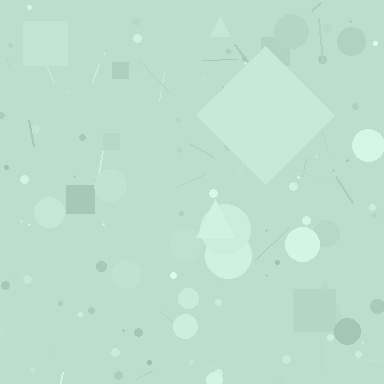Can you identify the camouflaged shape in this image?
The camouflaged shape is a diamond.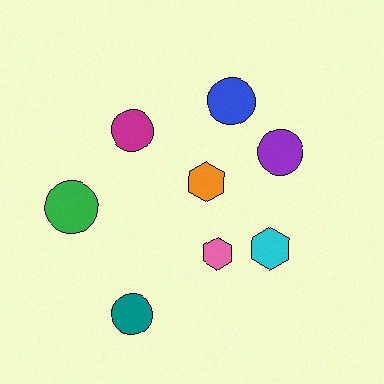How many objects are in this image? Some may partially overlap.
There are 8 objects.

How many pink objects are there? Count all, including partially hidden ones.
There is 1 pink object.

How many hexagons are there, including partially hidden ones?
There are 3 hexagons.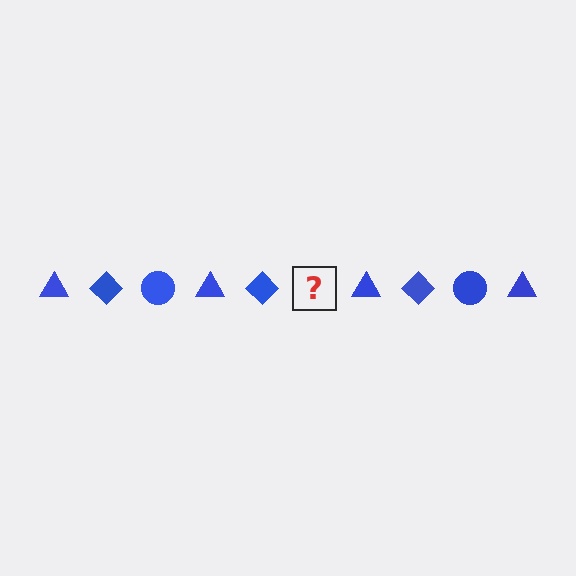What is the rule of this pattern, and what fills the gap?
The rule is that the pattern cycles through triangle, diamond, circle shapes in blue. The gap should be filled with a blue circle.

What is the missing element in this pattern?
The missing element is a blue circle.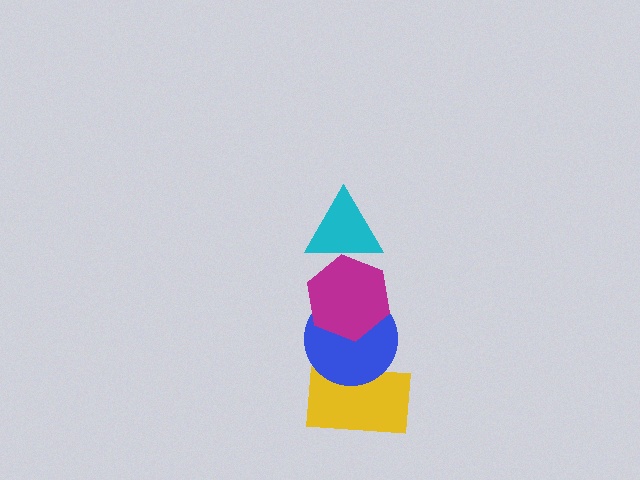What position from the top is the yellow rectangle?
The yellow rectangle is 4th from the top.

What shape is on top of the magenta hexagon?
The cyan triangle is on top of the magenta hexagon.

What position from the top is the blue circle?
The blue circle is 3rd from the top.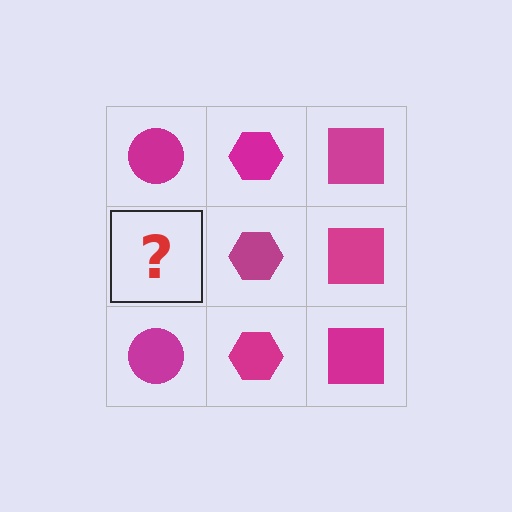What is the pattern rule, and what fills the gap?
The rule is that each column has a consistent shape. The gap should be filled with a magenta circle.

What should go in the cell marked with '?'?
The missing cell should contain a magenta circle.